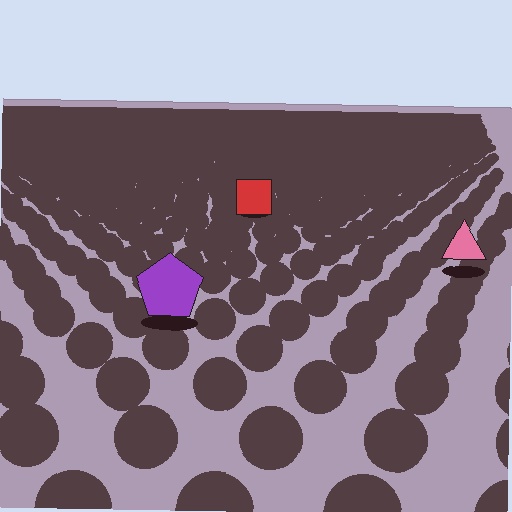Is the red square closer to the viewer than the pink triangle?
No. The pink triangle is closer — you can tell from the texture gradient: the ground texture is coarser near it.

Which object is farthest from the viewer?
The red square is farthest from the viewer. It appears smaller and the ground texture around it is denser.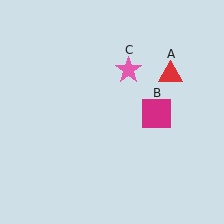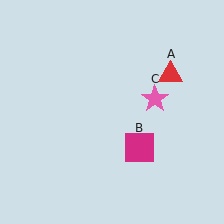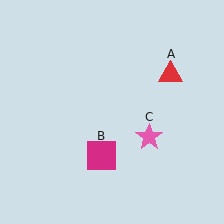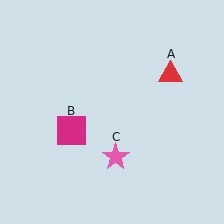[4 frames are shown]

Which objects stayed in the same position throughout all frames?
Red triangle (object A) remained stationary.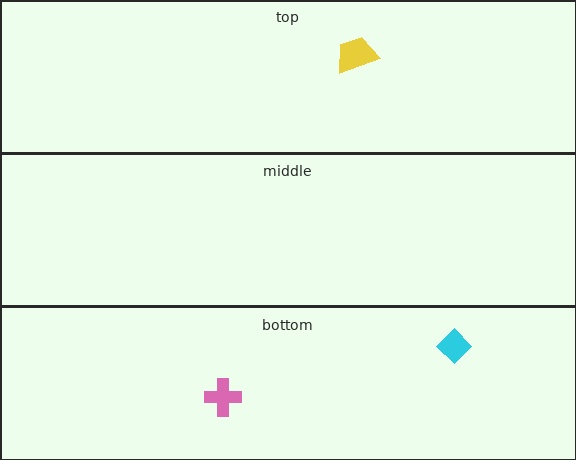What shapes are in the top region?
The yellow trapezoid.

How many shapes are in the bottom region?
2.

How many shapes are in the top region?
1.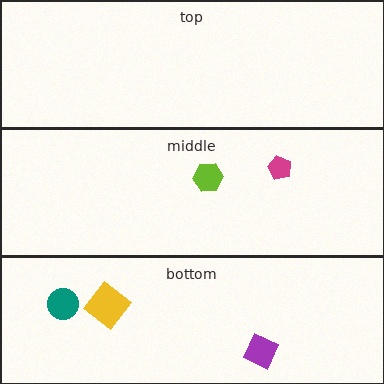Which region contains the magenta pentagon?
The middle region.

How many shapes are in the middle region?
2.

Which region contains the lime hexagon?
The middle region.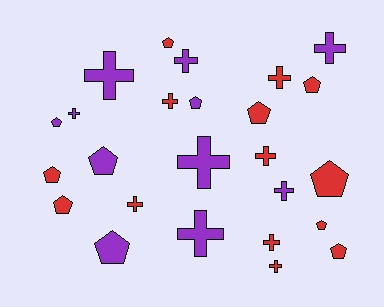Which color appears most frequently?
Red, with 14 objects.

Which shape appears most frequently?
Cross, with 13 objects.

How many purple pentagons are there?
There are 4 purple pentagons.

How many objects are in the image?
There are 25 objects.